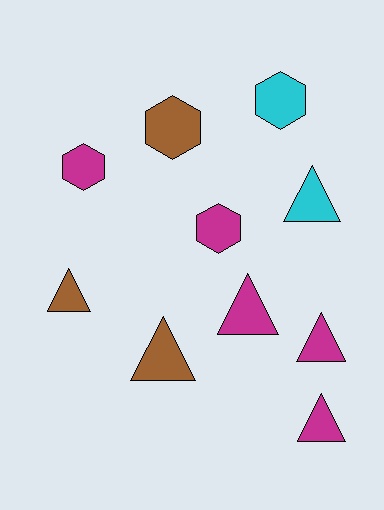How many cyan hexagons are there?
There is 1 cyan hexagon.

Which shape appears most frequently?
Triangle, with 6 objects.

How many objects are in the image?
There are 10 objects.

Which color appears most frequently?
Magenta, with 5 objects.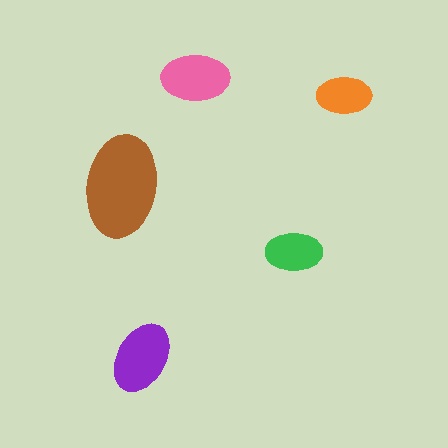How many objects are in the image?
There are 5 objects in the image.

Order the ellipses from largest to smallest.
the brown one, the purple one, the pink one, the green one, the orange one.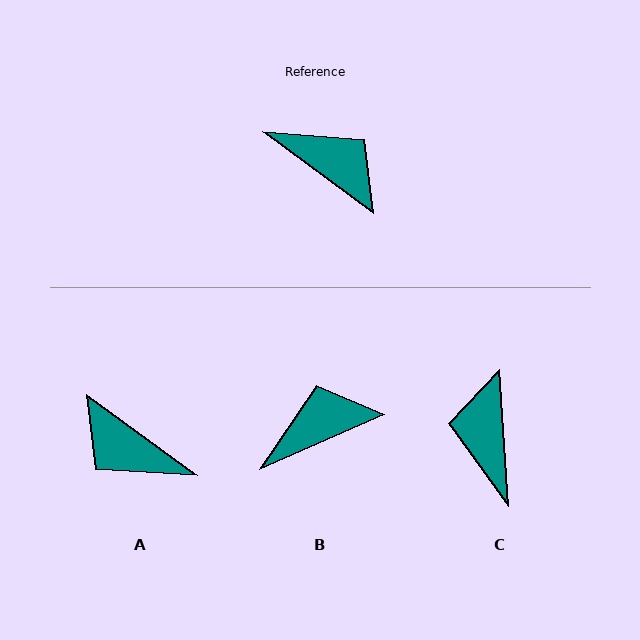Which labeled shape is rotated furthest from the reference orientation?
A, about 179 degrees away.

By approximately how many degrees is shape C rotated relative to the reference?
Approximately 130 degrees counter-clockwise.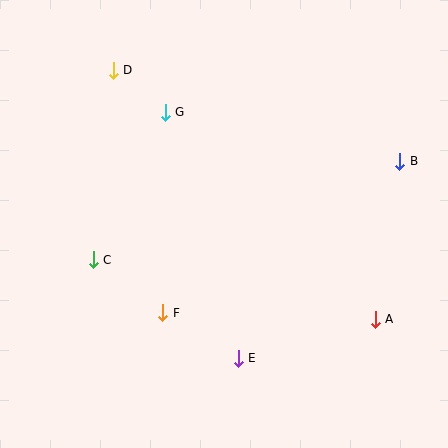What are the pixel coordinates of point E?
Point E is at (238, 358).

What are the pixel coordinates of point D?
Point D is at (113, 70).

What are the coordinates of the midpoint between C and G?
The midpoint between C and G is at (129, 186).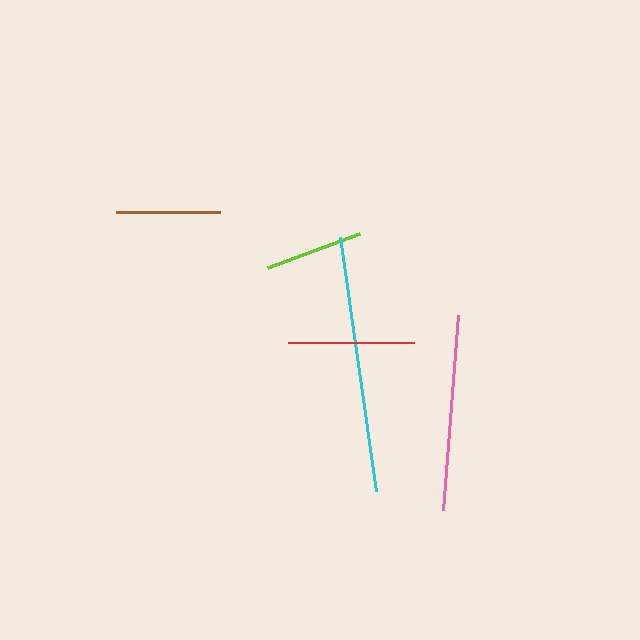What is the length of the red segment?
The red segment is approximately 126 pixels long.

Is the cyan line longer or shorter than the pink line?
The cyan line is longer than the pink line.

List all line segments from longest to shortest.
From longest to shortest: cyan, pink, red, brown, lime.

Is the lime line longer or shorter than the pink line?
The pink line is longer than the lime line.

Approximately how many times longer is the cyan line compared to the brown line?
The cyan line is approximately 2.5 times the length of the brown line.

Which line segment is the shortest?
The lime line is the shortest at approximately 98 pixels.